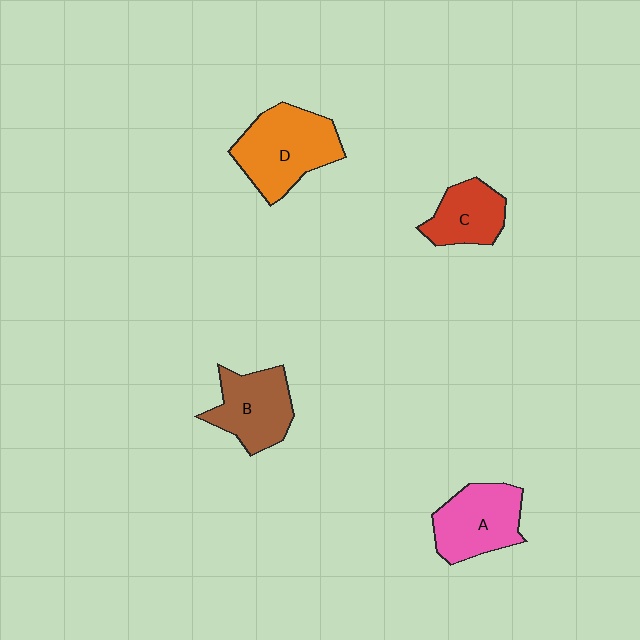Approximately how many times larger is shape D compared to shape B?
Approximately 1.3 times.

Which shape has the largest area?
Shape D (orange).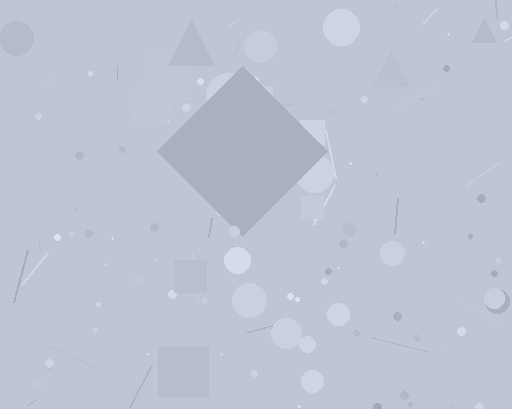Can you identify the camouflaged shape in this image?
The camouflaged shape is a diamond.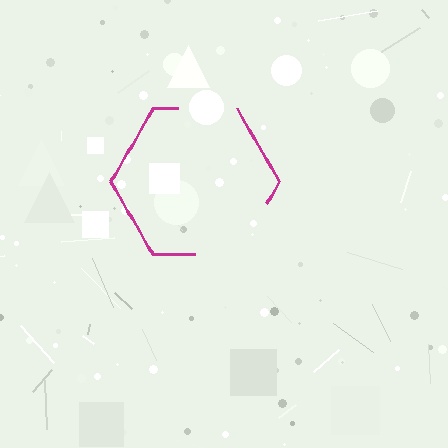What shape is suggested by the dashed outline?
The dashed outline suggests a hexagon.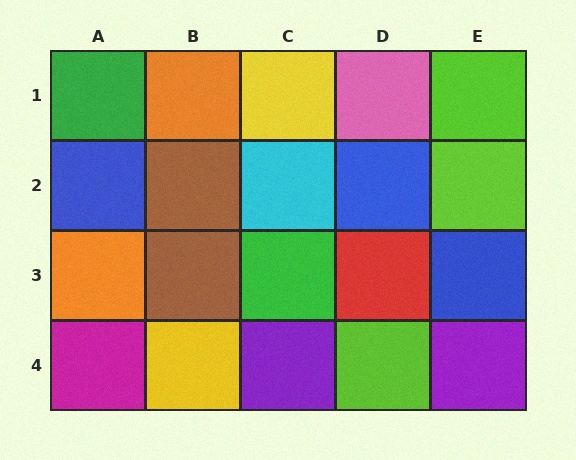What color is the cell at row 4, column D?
Lime.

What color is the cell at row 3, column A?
Orange.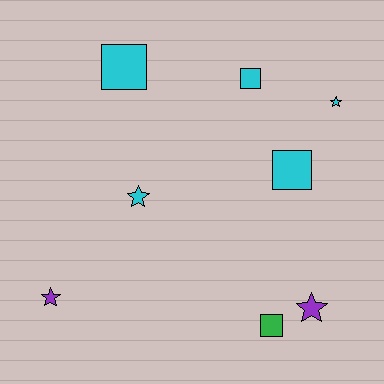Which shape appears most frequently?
Square, with 4 objects.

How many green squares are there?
There is 1 green square.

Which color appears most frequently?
Cyan, with 5 objects.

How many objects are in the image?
There are 8 objects.